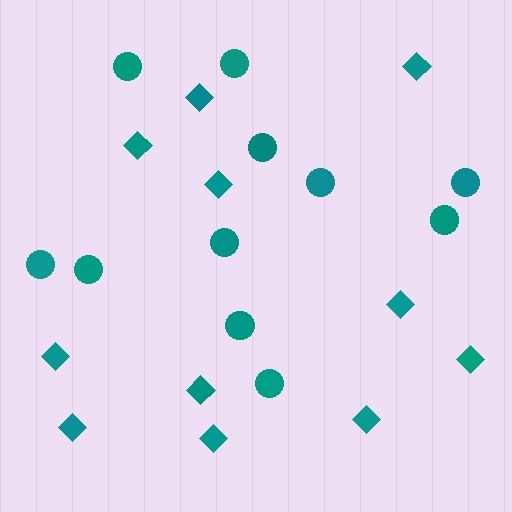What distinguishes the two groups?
There are 2 groups: one group of circles (11) and one group of diamonds (11).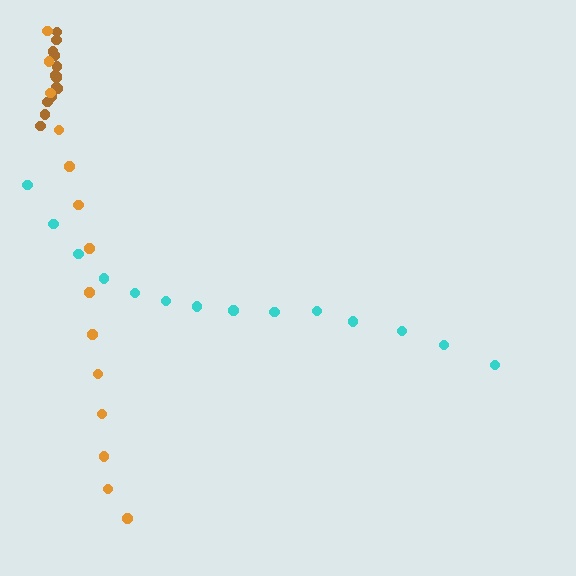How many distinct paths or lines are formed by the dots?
There are 3 distinct paths.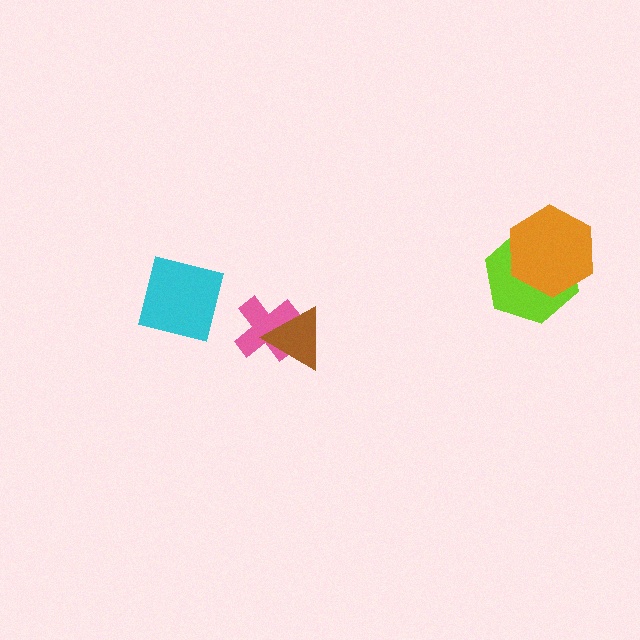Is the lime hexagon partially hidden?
Yes, it is partially covered by another shape.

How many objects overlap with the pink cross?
1 object overlaps with the pink cross.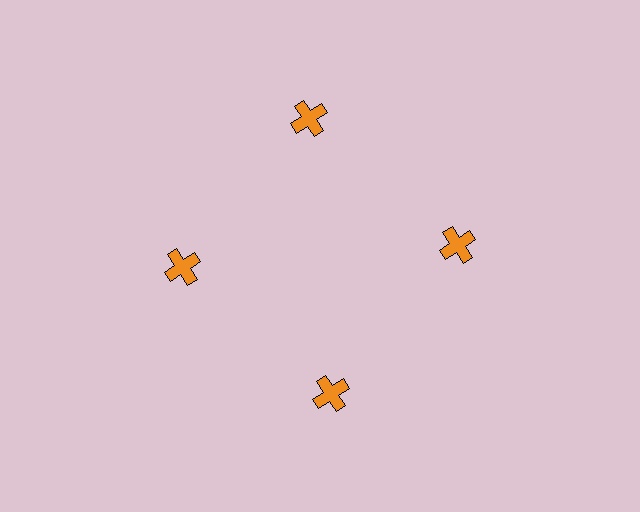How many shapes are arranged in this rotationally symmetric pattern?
There are 4 shapes, arranged in 4 groups of 1.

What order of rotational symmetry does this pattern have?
This pattern has 4-fold rotational symmetry.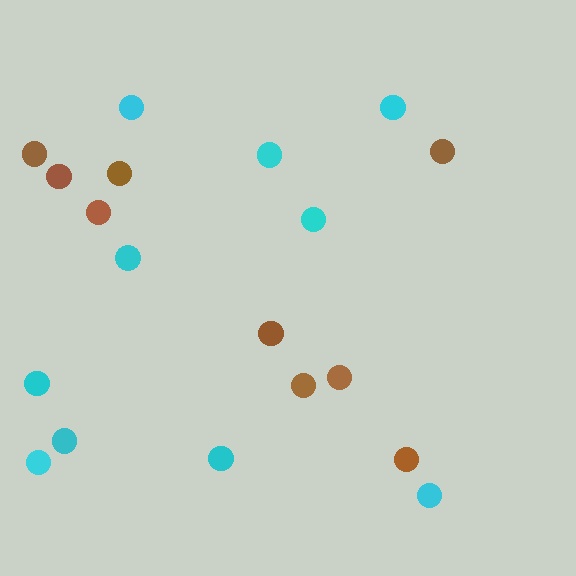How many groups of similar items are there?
There are 2 groups: one group of cyan circles (10) and one group of brown circles (9).